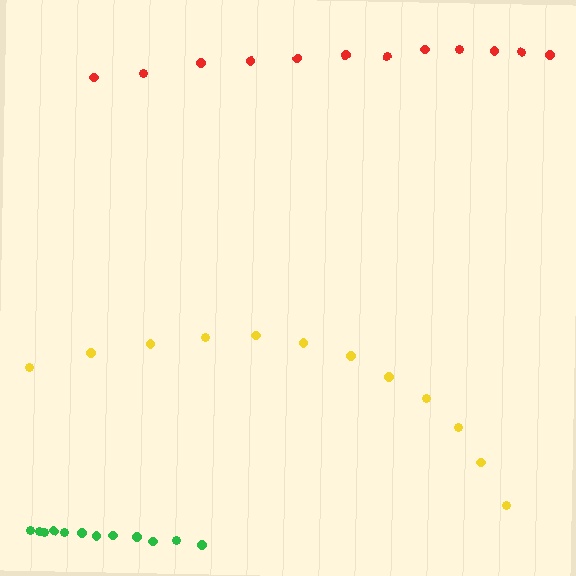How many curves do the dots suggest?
There are 3 distinct paths.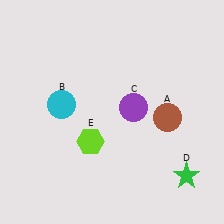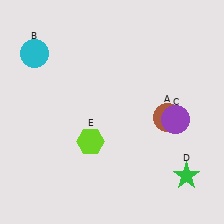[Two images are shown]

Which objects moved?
The objects that moved are: the cyan circle (B), the purple circle (C).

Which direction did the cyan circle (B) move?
The cyan circle (B) moved up.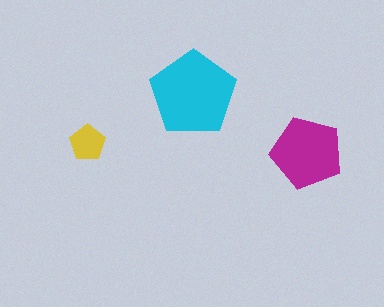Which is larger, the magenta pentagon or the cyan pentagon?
The cyan one.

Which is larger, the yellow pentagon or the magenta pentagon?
The magenta one.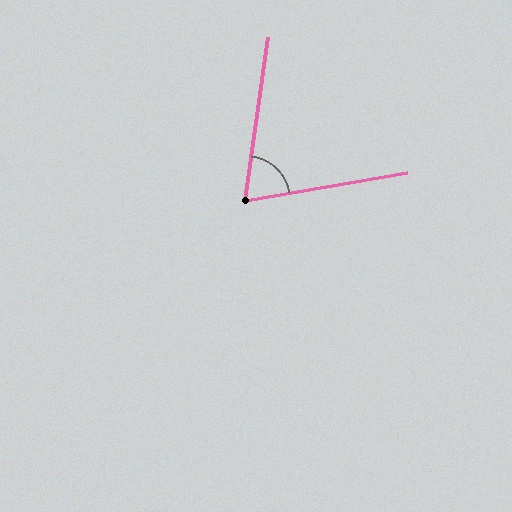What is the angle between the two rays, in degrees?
Approximately 72 degrees.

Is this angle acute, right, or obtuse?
It is acute.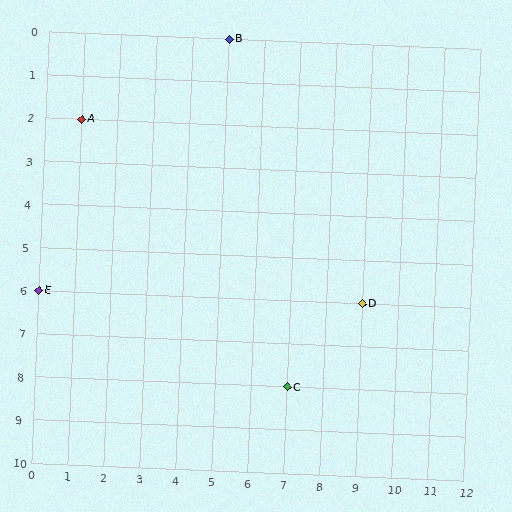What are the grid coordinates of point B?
Point B is at grid coordinates (5, 0).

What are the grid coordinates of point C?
Point C is at grid coordinates (7, 8).